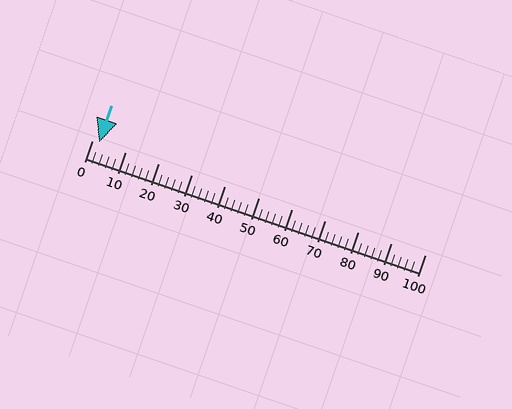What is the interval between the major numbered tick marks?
The major tick marks are spaced 10 units apart.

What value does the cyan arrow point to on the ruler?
The cyan arrow points to approximately 2.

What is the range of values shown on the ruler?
The ruler shows values from 0 to 100.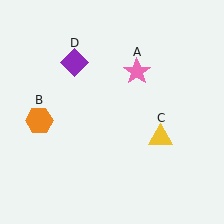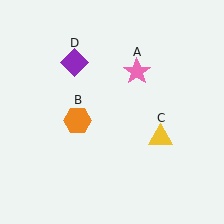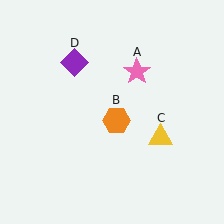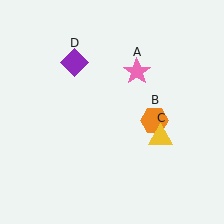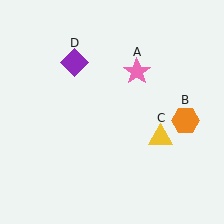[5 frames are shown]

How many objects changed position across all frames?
1 object changed position: orange hexagon (object B).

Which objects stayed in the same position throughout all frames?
Pink star (object A) and yellow triangle (object C) and purple diamond (object D) remained stationary.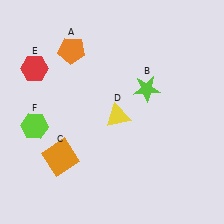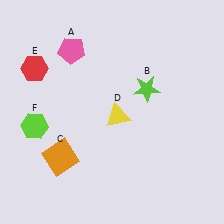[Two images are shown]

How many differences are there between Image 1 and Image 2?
There is 1 difference between the two images.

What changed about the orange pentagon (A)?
In Image 1, A is orange. In Image 2, it changed to pink.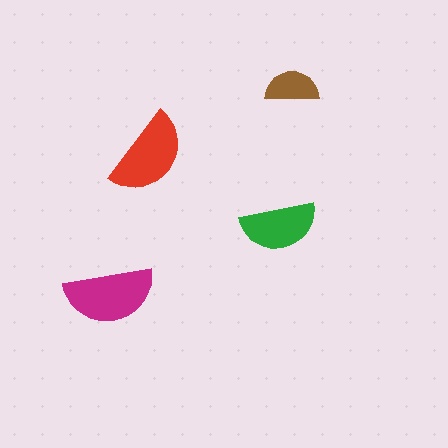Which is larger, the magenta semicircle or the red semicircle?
The magenta one.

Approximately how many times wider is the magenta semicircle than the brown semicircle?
About 1.5 times wider.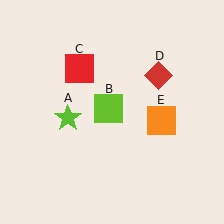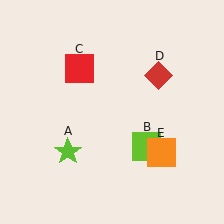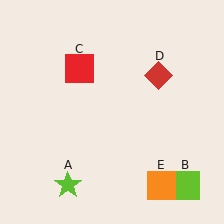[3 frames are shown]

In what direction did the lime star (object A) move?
The lime star (object A) moved down.